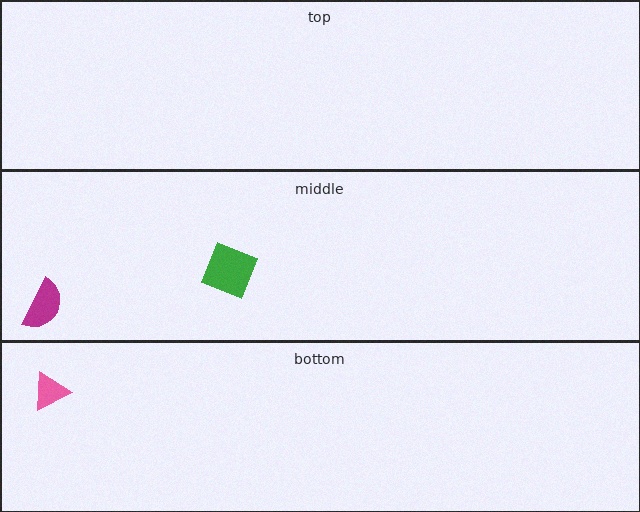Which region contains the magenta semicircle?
The middle region.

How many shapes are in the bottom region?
1.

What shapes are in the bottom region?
The pink triangle.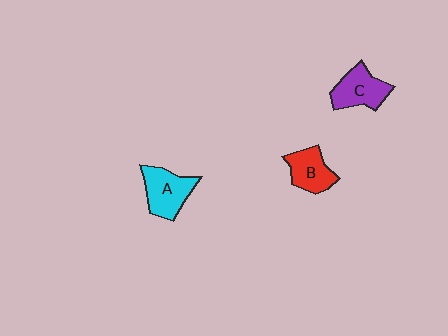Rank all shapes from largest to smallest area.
From largest to smallest: A (cyan), C (purple), B (red).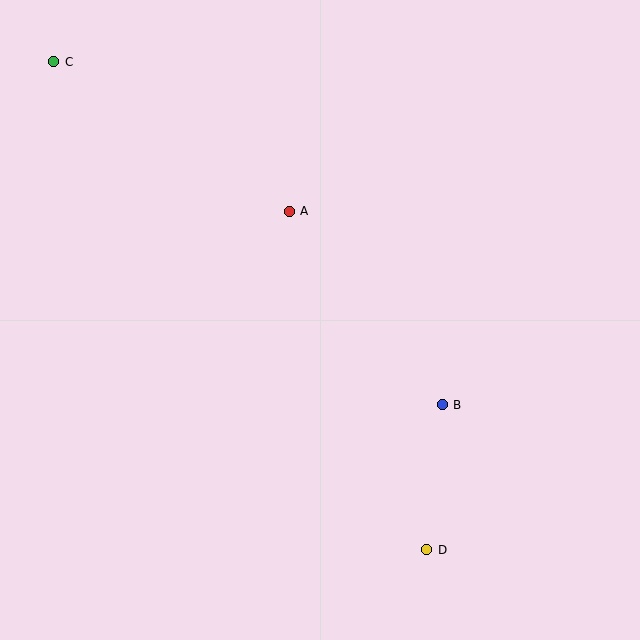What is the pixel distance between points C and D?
The distance between C and D is 614 pixels.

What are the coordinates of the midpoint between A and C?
The midpoint between A and C is at (171, 137).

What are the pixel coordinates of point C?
Point C is at (54, 62).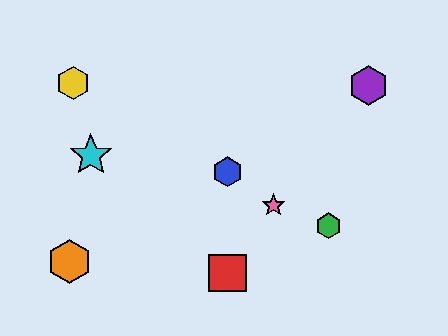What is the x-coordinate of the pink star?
The pink star is at x≈274.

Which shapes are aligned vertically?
The red square, the blue hexagon are aligned vertically.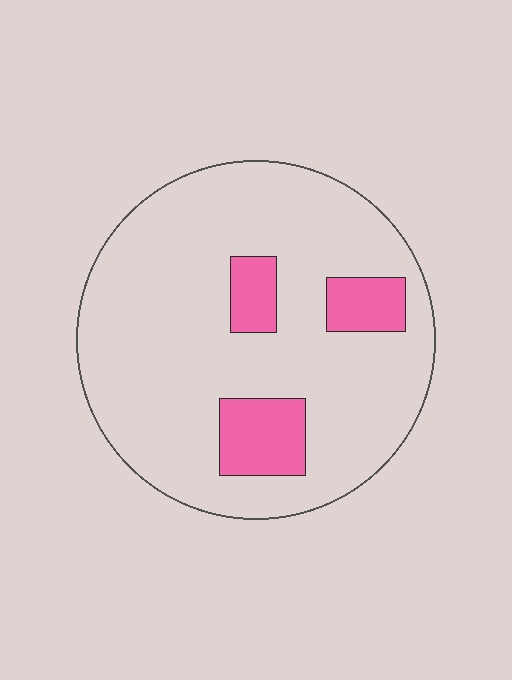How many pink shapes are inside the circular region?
3.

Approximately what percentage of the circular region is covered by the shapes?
Approximately 15%.